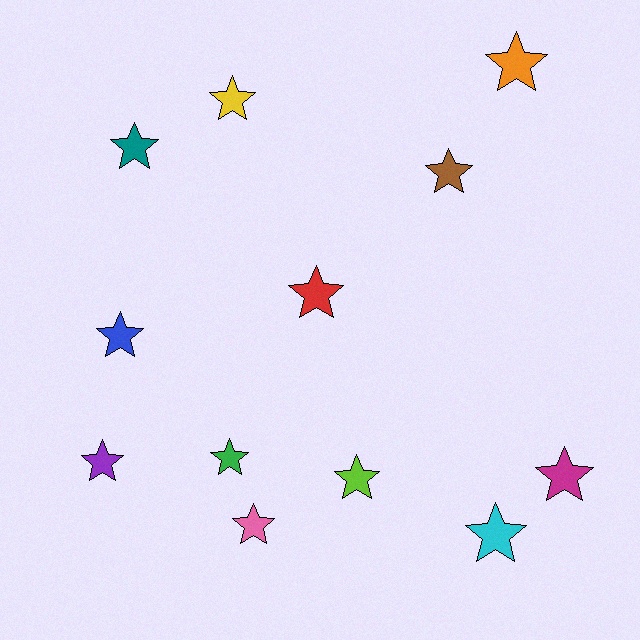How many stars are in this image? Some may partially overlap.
There are 12 stars.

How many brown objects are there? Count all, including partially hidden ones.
There is 1 brown object.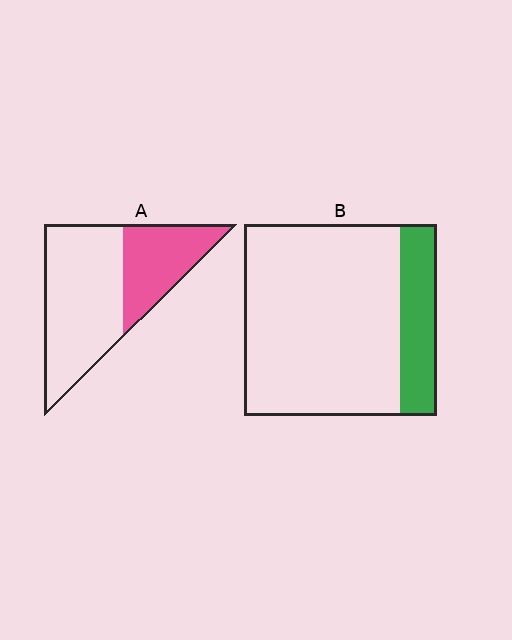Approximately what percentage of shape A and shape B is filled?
A is approximately 35% and B is approximately 20%.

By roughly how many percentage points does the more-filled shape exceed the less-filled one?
By roughly 15 percentage points (A over B).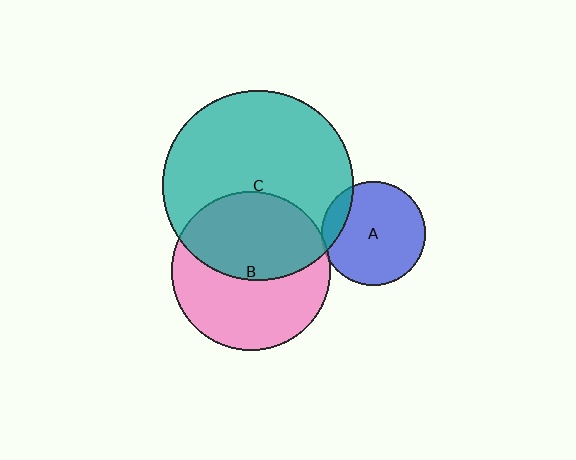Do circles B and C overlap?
Yes.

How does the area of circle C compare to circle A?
Approximately 3.4 times.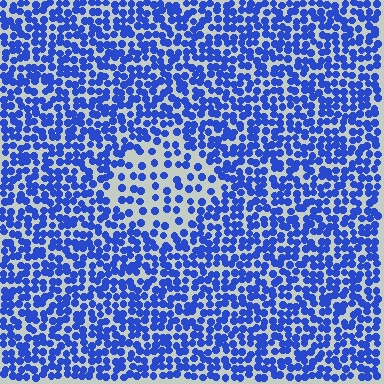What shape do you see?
I see a diamond.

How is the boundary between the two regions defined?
The boundary is defined by a change in element density (approximately 2.1x ratio). All elements are the same color, size, and shape.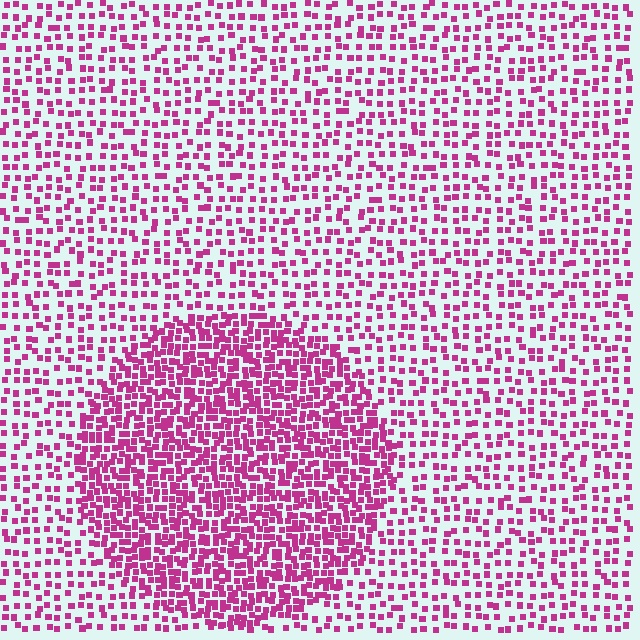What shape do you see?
I see a circle.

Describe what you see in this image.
The image contains small magenta elements arranged at two different densities. A circle-shaped region is visible where the elements are more densely packed than the surrounding area.